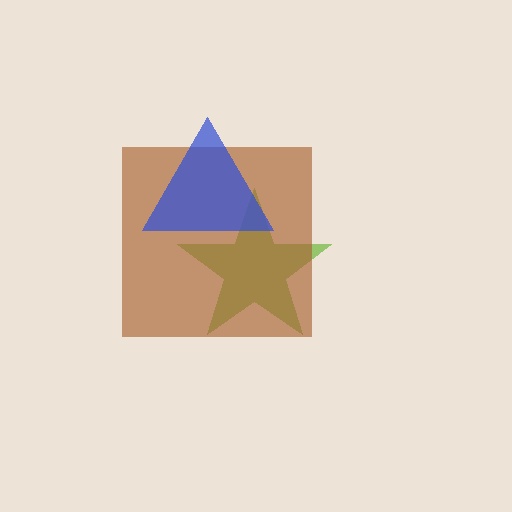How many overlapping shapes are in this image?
There are 3 overlapping shapes in the image.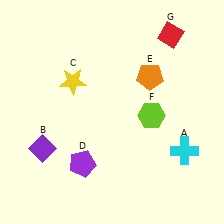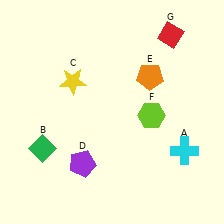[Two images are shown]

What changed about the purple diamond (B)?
In Image 1, B is purple. In Image 2, it changed to green.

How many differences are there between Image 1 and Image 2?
There is 1 difference between the two images.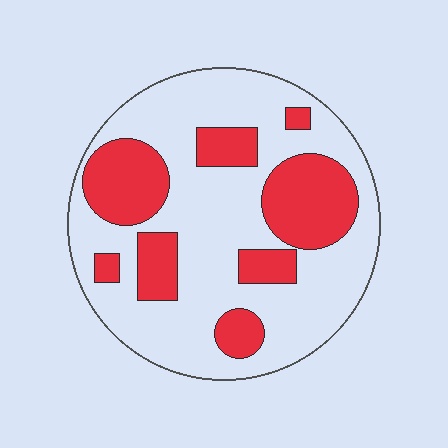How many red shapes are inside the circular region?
8.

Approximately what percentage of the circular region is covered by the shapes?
Approximately 30%.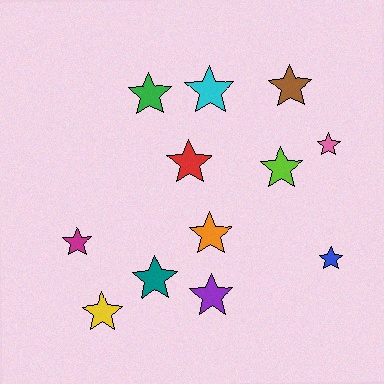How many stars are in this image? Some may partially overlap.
There are 12 stars.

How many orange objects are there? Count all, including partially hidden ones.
There is 1 orange object.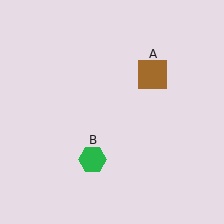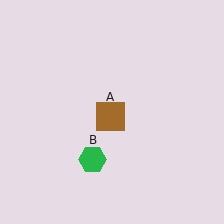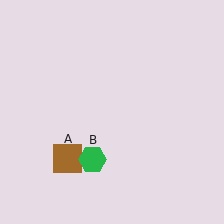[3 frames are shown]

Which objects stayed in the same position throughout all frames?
Green hexagon (object B) remained stationary.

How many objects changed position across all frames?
1 object changed position: brown square (object A).